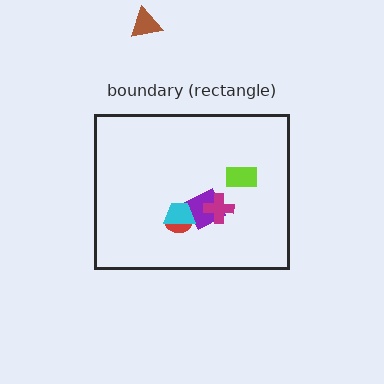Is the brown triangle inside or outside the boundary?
Outside.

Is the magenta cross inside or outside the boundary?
Inside.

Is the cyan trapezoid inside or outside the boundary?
Inside.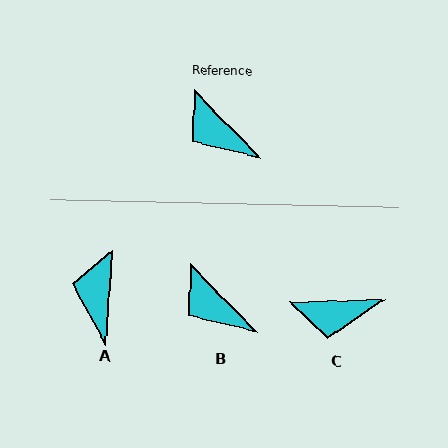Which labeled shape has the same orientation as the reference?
B.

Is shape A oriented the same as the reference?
No, it is off by about 48 degrees.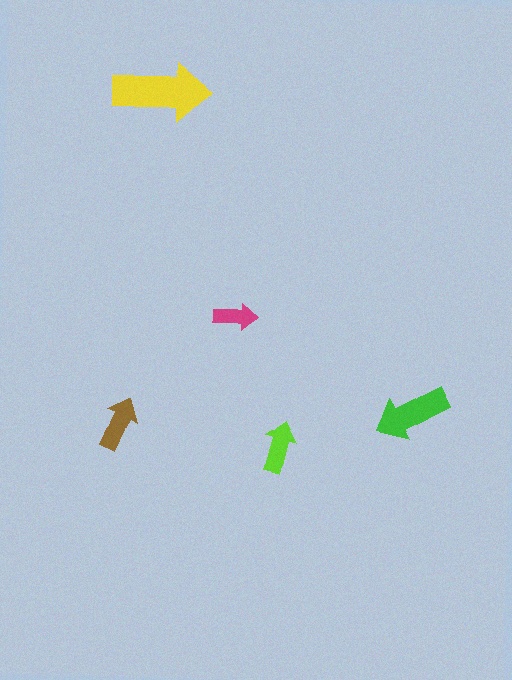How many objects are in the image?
There are 5 objects in the image.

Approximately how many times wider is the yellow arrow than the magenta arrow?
About 2 times wider.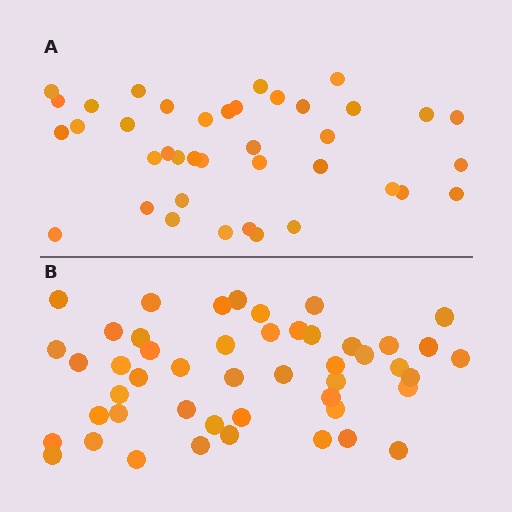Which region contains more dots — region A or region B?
Region B (the bottom region) has more dots.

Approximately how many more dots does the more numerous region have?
Region B has roughly 8 or so more dots than region A.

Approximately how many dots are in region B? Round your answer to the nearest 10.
About 50 dots. (The exact count is 48, which rounds to 50.)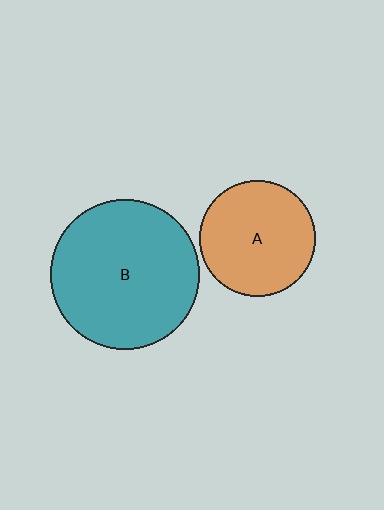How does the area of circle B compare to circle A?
Approximately 1.6 times.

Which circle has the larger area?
Circle B (teal).